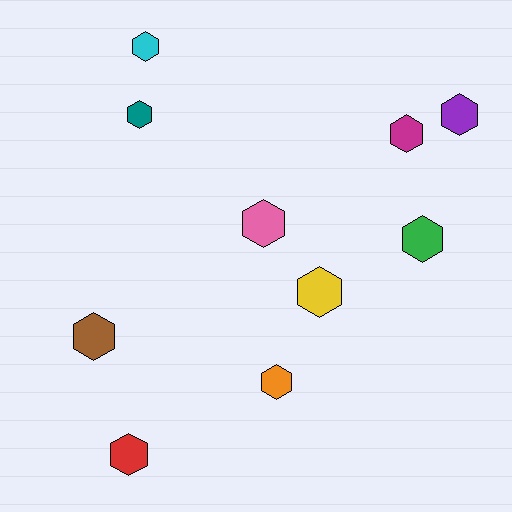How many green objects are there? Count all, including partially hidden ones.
There is 1 green object.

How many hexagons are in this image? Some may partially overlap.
There are 10 hexagons.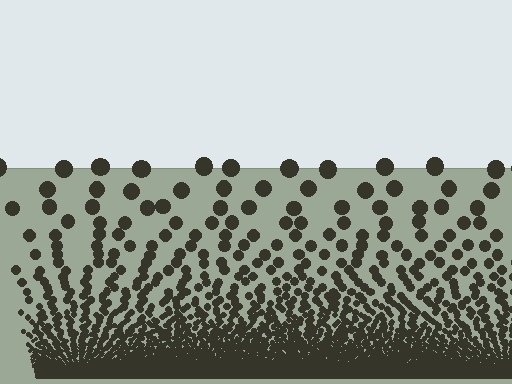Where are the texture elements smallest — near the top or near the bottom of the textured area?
Near the bottom.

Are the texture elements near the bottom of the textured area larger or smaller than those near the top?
Smaller. The gradient is inverted — elements near the bottom are smaller and denser.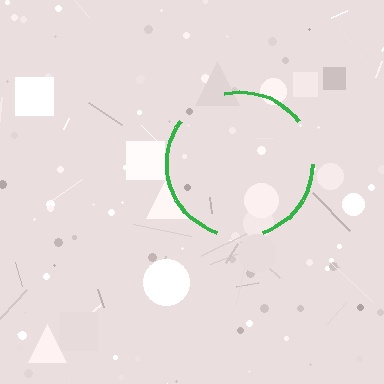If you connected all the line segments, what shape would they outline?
They would outline a circle.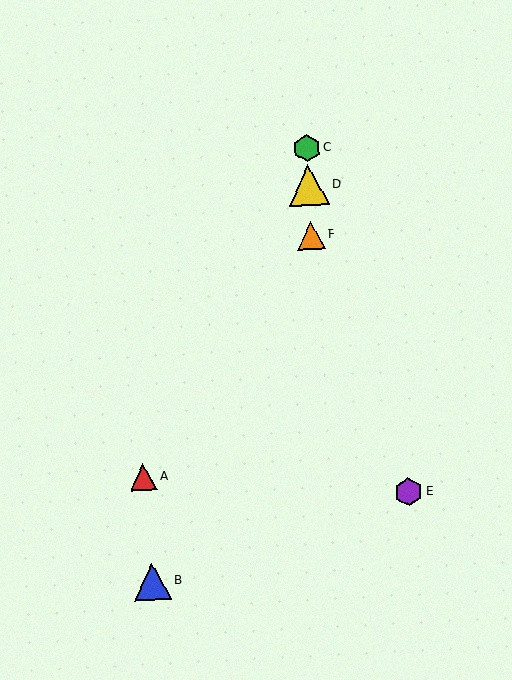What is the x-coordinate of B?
Object B is at x≈153.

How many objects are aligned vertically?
3 objects (C, D, F) are aligned vertically.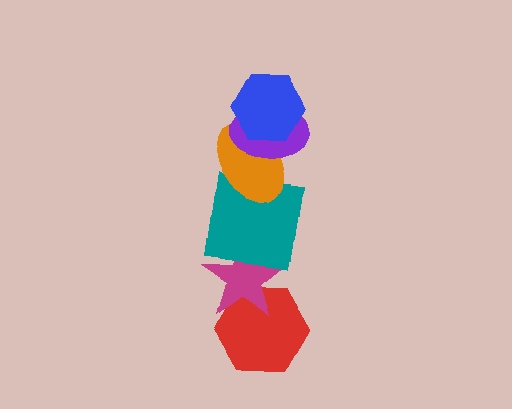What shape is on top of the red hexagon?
The magenta star is on top of the red hexagon.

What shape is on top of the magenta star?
The teal square is on top of the magenta star.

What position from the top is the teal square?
The teal square is 4th from the top.